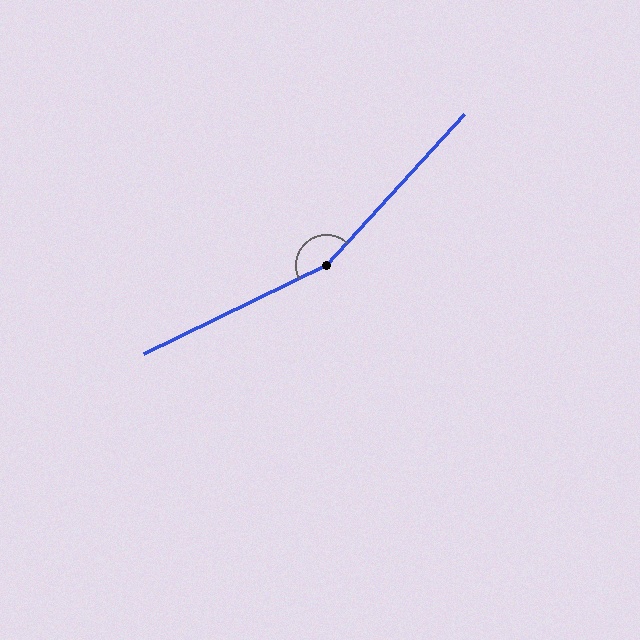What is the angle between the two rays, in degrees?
Approximately 158 degrees.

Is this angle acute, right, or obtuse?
It is obtuse.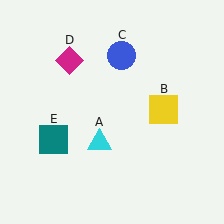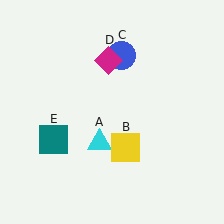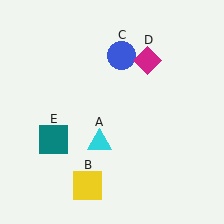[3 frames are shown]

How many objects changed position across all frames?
2 objects changed position: yellow square (object B), magenta diamond (object D).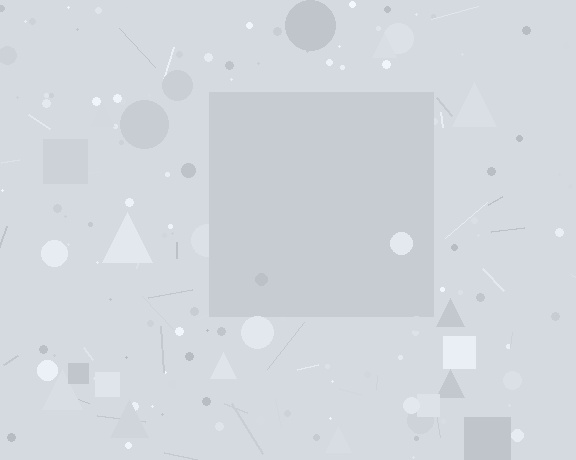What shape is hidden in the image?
A square is hidden in the image.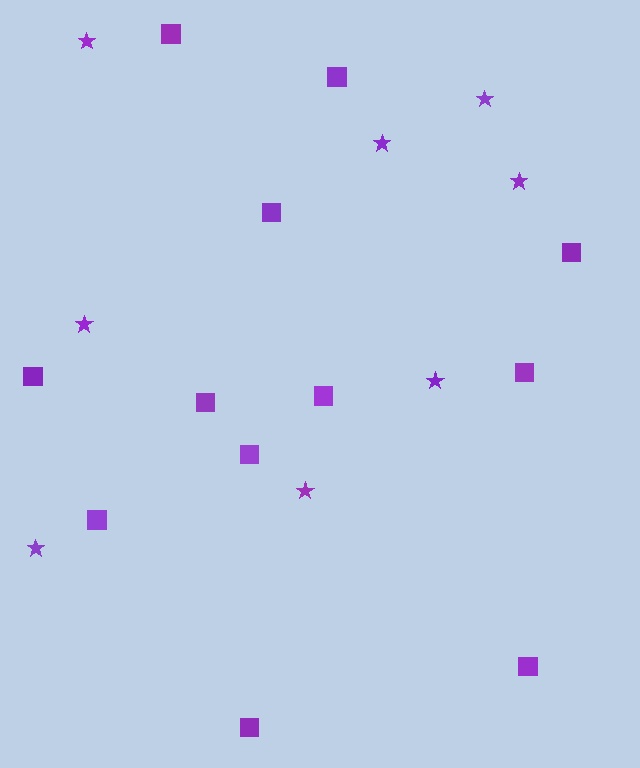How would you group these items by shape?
There are 2 groups: one group of squares (12) and one group of stars (8).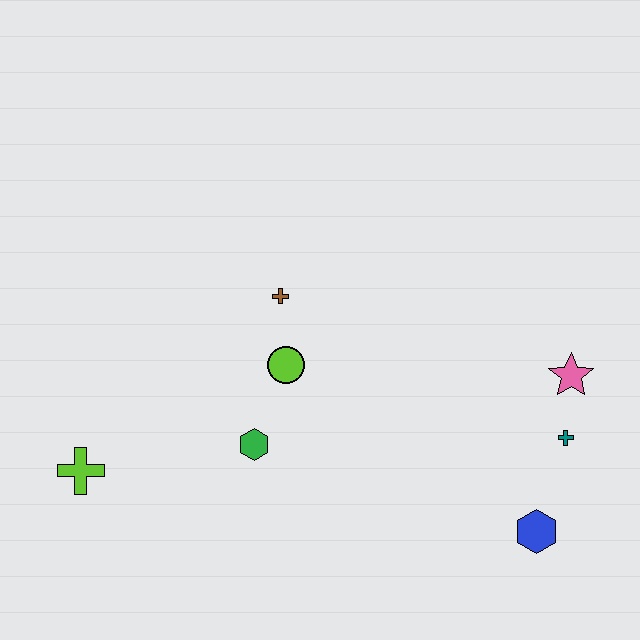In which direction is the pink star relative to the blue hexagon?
The pink star is above the blue hexagon.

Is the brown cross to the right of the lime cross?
Yes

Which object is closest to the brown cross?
The lime circle is closest to the brown cross.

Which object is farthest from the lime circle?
The blue hexagon is farthest from the lime circle.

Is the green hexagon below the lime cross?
No